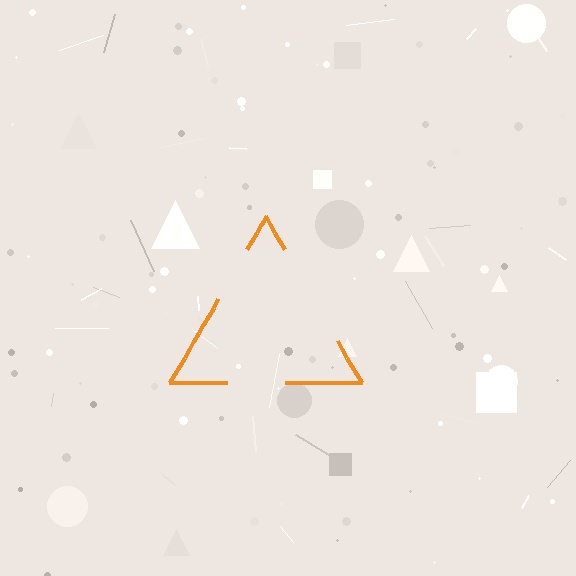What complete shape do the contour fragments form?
The contour fragments form a triangle.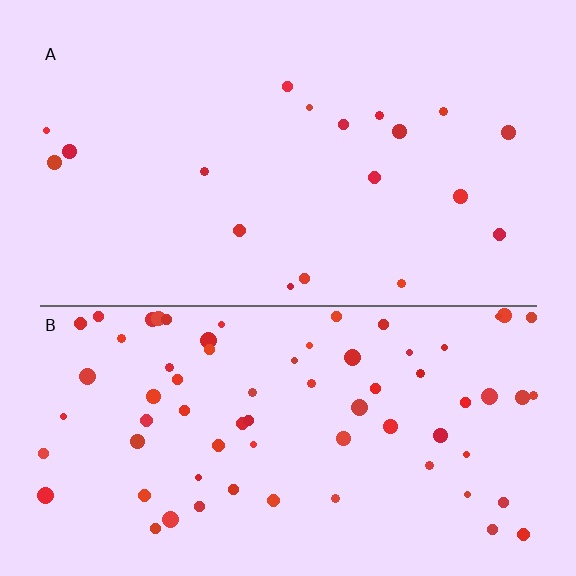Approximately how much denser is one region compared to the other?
Approximately 3.8× — region B over region A.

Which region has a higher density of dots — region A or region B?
B (the bottom).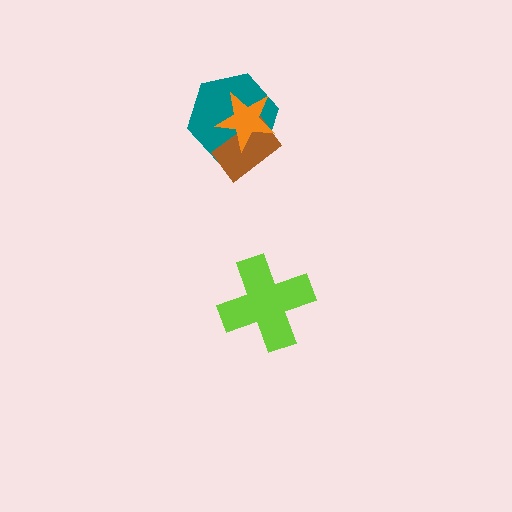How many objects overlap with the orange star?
2 objects overlap with the orange star.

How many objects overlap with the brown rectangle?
2 objects overlap with the brown rectangle.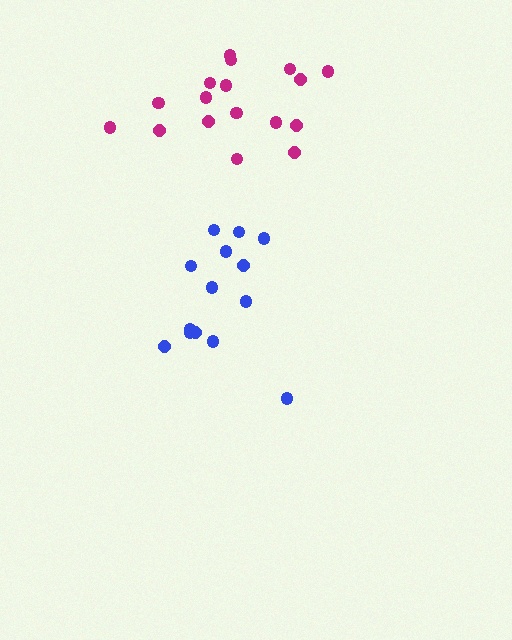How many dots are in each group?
Group 1: 14 dots, Group 2: 17 dots (31 total).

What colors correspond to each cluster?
The clusters are colored: blue, magenta.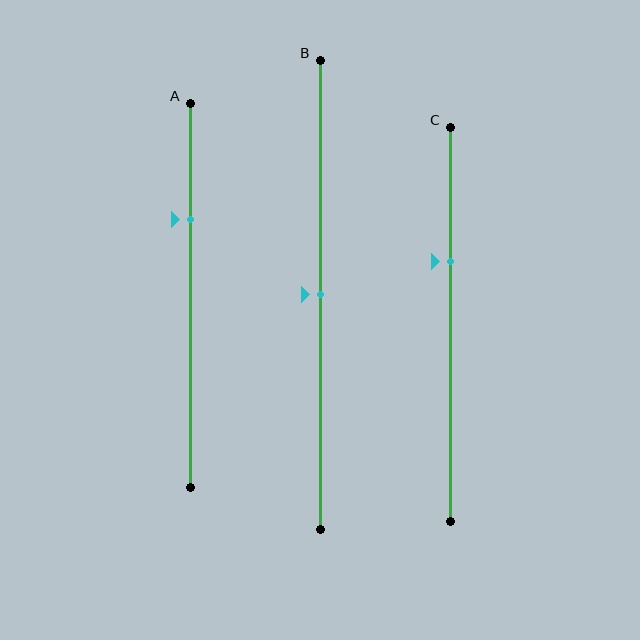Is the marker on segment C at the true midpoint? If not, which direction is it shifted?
No, the marker on segment C is shifted upward by about 16% of the segment length.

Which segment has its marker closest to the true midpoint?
Segment B has its marker closest to the true midpoint.